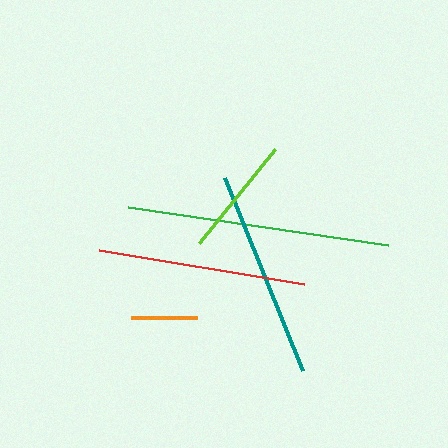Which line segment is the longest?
The green line is the longest at approximately 262 pixels.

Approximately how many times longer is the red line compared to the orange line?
The red line is approximately 3.1 times the length of the orange line.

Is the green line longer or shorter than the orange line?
The green line is longer than the orange line.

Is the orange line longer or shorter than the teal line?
The teal line is longer than the orange line.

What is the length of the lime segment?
The lime segment is approximately 121 pixels long.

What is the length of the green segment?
The green segment is approximately 262 pixels long.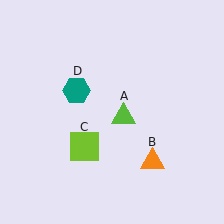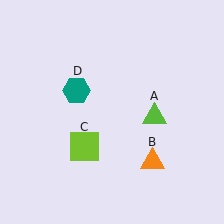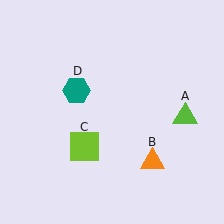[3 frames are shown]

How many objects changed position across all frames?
1 object changed position: lime triangle (object A).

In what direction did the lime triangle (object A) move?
The lime triangle (object A) moved right.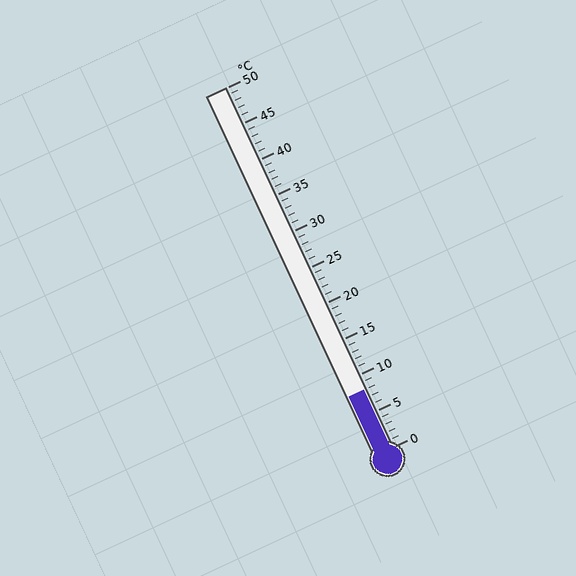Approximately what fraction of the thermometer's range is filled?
The thermometer is filled to approximately 15% of its range.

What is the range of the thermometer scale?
The thermometer scale ranges from 0°C to 50°C.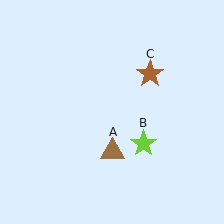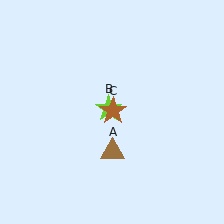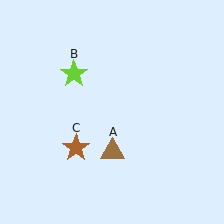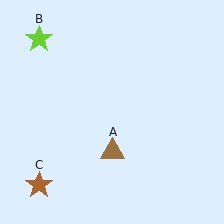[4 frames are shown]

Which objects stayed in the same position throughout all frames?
Brown triangle (object A) remained stationary.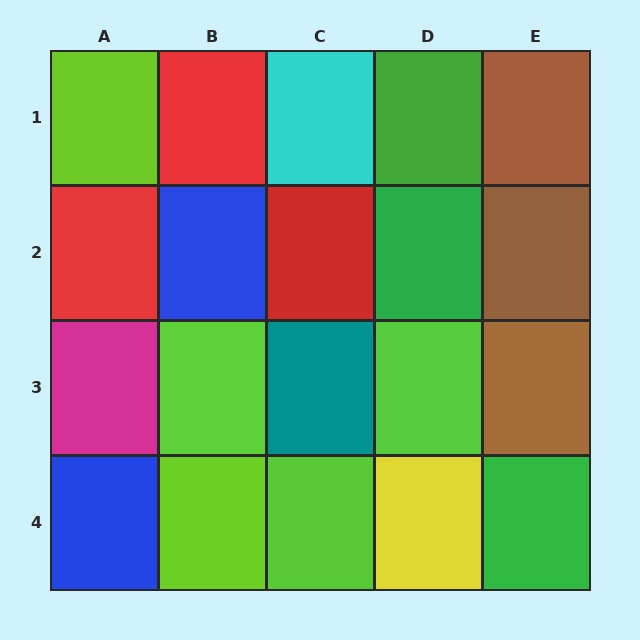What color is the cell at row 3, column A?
Magenta.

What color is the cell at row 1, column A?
Lime.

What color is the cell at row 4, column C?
Lime.